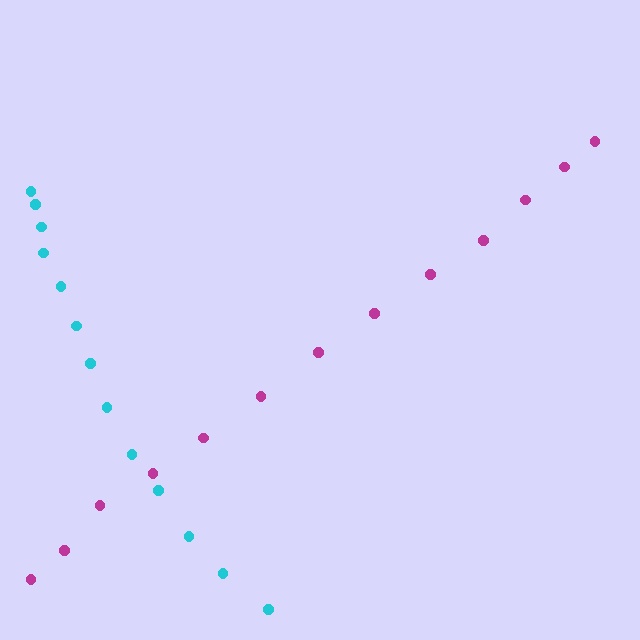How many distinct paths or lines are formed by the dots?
There are 2 distinct paths.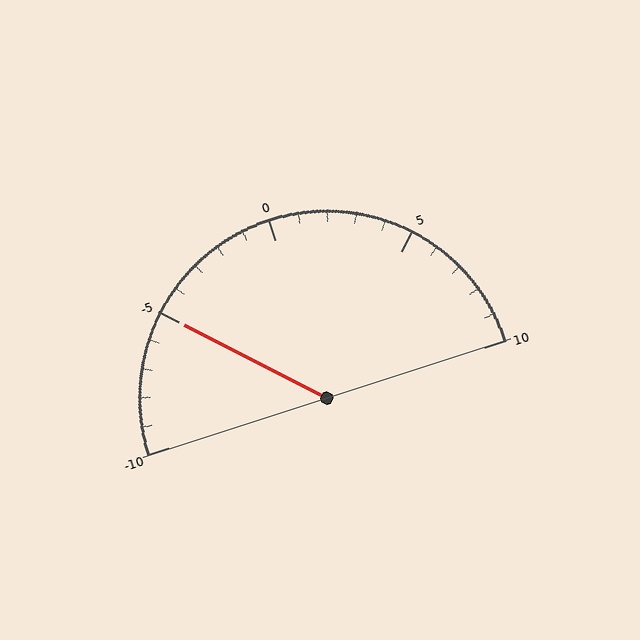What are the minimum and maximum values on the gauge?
The gauge ranges from -10 to 10.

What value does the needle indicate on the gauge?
The needle indicates approximately -5.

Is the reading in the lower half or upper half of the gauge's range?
The reading is in the lower half of the range (-10 to 10).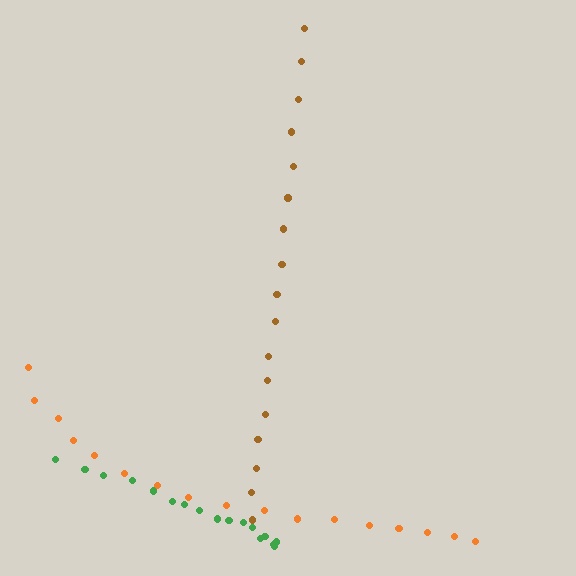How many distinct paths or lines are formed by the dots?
There are 3 distinct paths.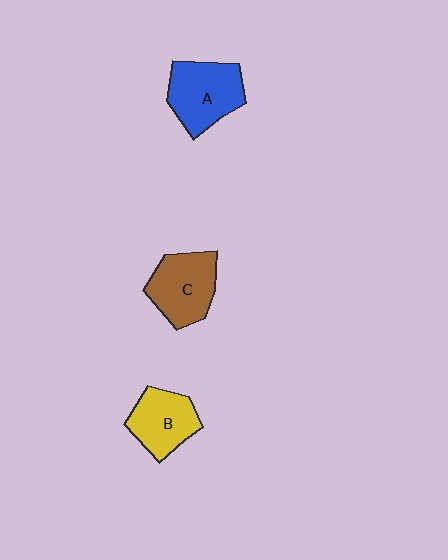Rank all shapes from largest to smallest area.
From largest to smallest: A (blue), C (brown), B (yellow).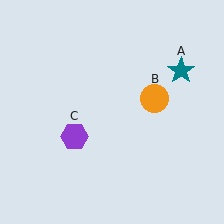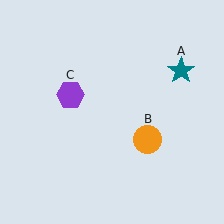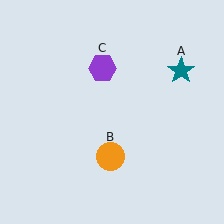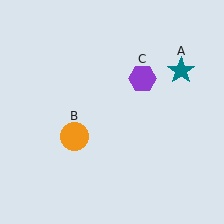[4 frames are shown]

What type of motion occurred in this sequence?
The orange circle (object B), purple hexagon (object C) rotated clockwise around the center of the scene.